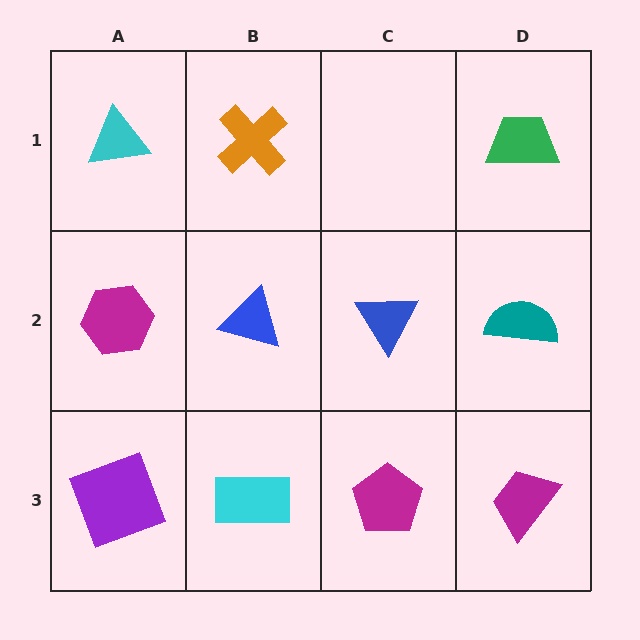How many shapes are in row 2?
4 shapes.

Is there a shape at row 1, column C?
No, that cell is empty.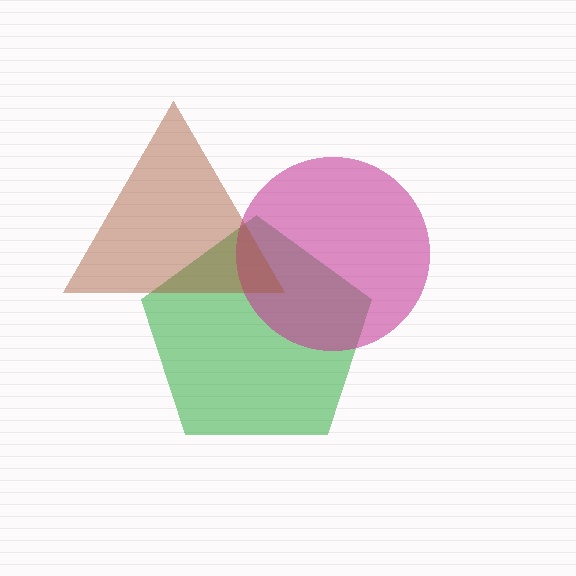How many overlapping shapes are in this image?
There are 3 overlapping shapes in the image.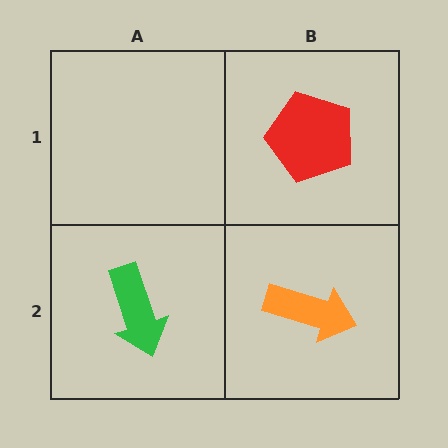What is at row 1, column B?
A red pentagon.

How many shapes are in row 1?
1 shape.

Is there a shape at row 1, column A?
No, that cell is empty.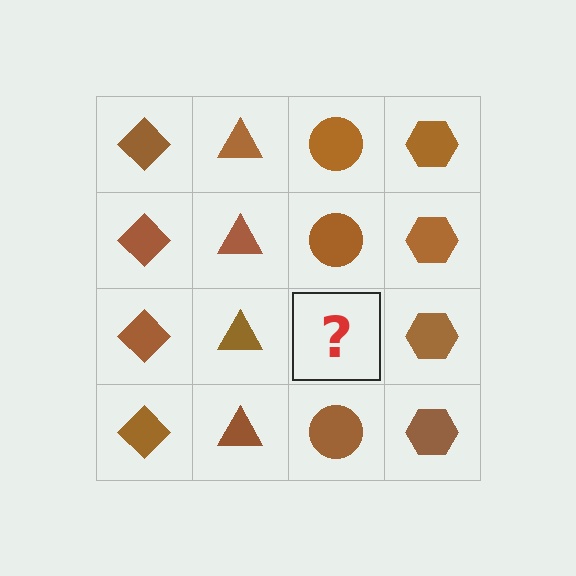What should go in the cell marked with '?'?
The missing cell should contain a brown circle.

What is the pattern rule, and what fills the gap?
The rule is that each column has a consistent shape. The gap should be filled with a brown circle.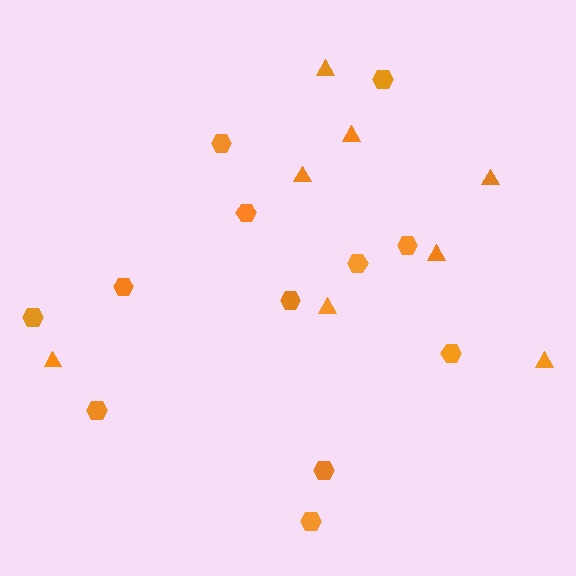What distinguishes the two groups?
There are 2 groups: one group of hexagons (12) and one group of triangles (8).